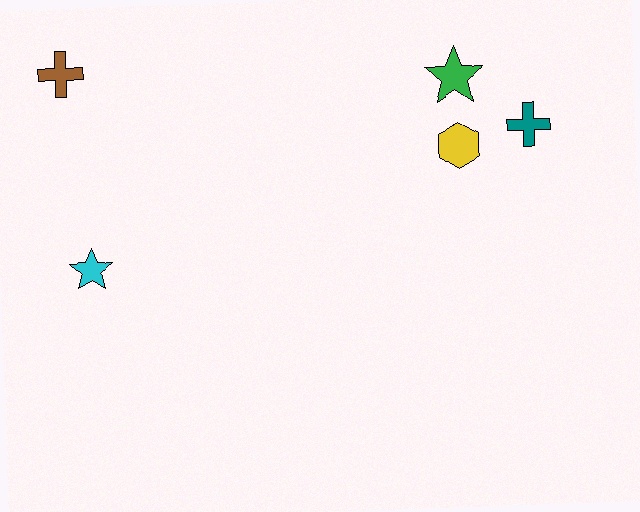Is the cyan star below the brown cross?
Yes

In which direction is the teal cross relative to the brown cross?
The teal cross is to the right of the brown cross.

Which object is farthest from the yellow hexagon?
The brown cross is farthest from the yellow hexagon.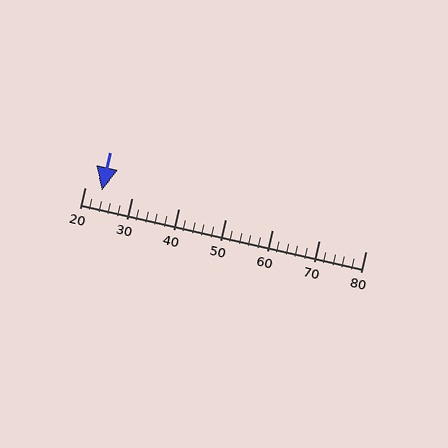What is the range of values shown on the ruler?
The ruler shows values from 20 to 80.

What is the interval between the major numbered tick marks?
The major tick marks are spaced 10 units apart.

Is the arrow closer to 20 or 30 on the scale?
The arrow is closer to 20.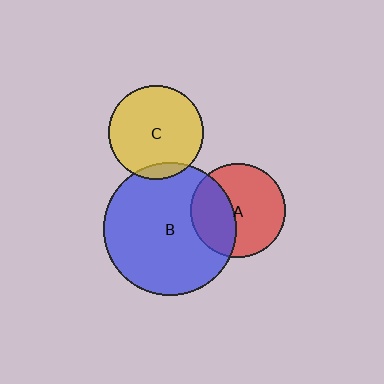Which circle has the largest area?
Circle B (blue).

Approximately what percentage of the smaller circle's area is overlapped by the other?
Approximately 35%.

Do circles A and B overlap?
Yes.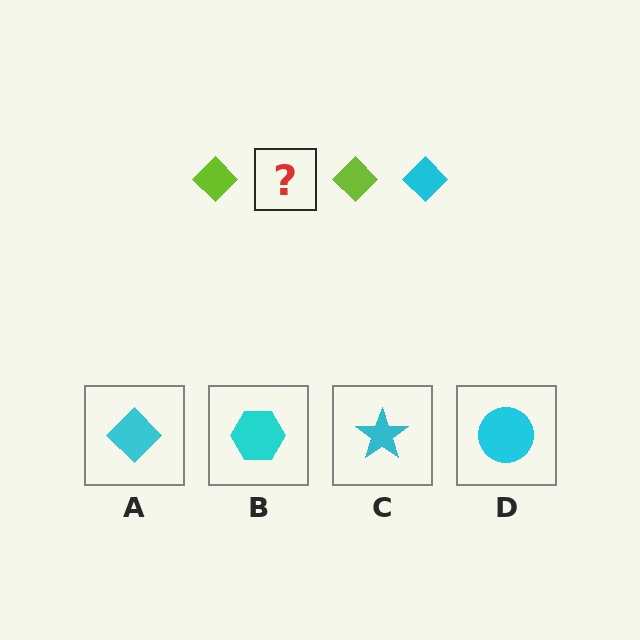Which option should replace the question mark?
Option A.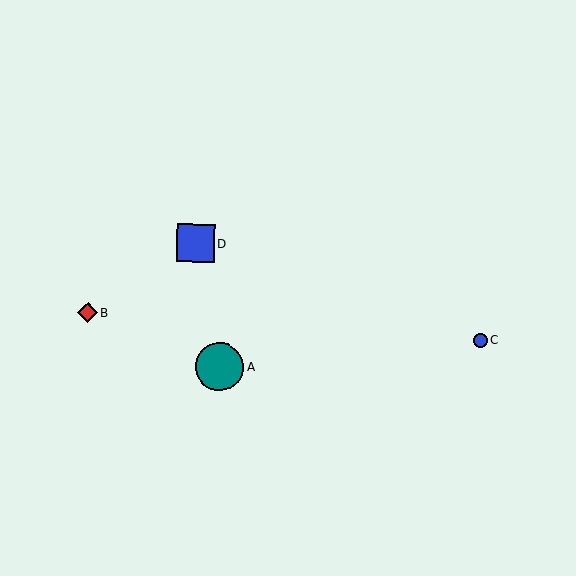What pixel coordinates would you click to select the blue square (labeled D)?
Click at (196, 243) to select the blue square D.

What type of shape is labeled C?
Shape C is a blue circle.